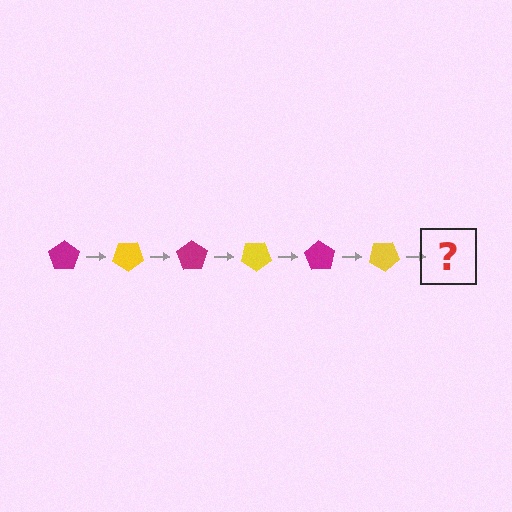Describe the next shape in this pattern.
It should be a magenta pentagon, rotated 210 degrees from the start.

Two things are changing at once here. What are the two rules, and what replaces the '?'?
The two rules are that it rotates 35 degrees each step and the color cycles through magenta and yellow. The '?' should be a magenta pentagon, rotated 210 degrees from the start.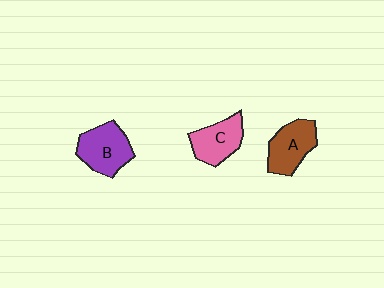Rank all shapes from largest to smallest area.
From largest to smallest: B (purple), A (brown), C (pink).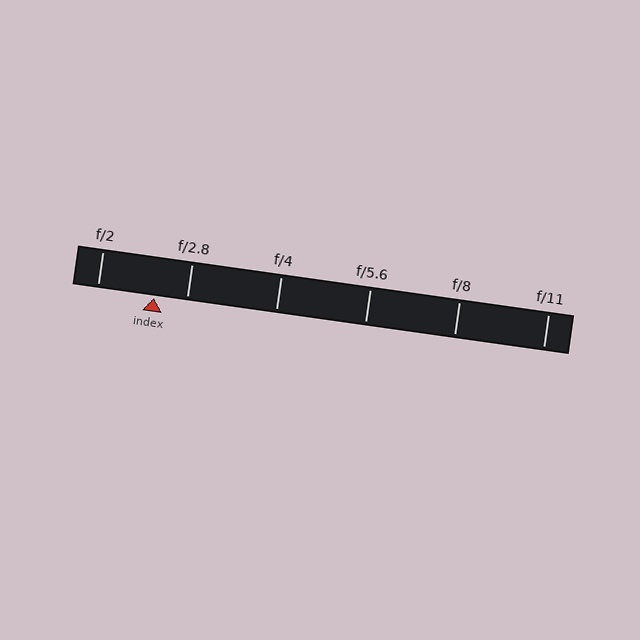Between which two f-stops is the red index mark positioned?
The index mark is between f/2 and f/2.8.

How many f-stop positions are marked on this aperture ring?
There are 6 f-stop positions marked.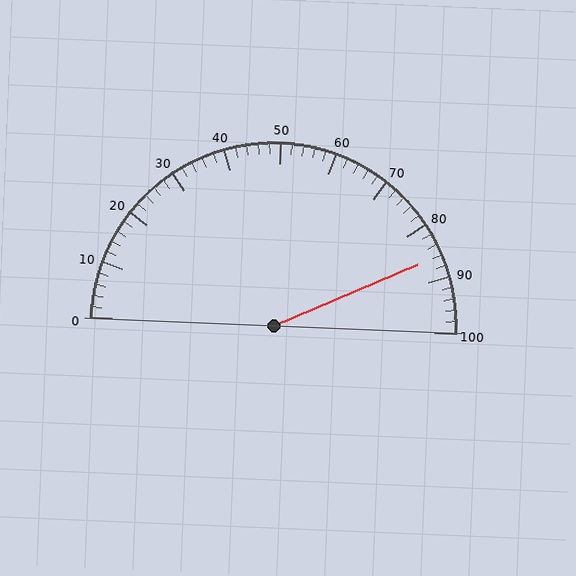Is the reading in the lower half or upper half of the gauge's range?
The reading is in the upper half of the range (0 to 100).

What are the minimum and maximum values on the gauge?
The gauge ranges from 0 to 100.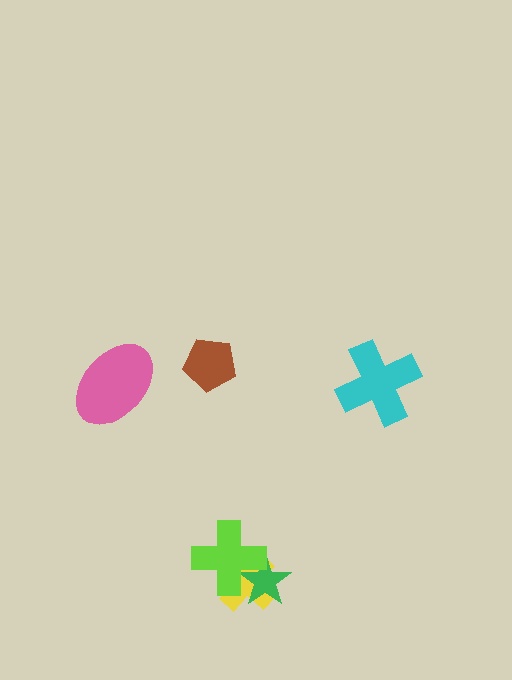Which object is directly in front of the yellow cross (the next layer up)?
The green star is directly in front of the yellow cross.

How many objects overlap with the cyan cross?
0 objects overlap with the cyan cross.